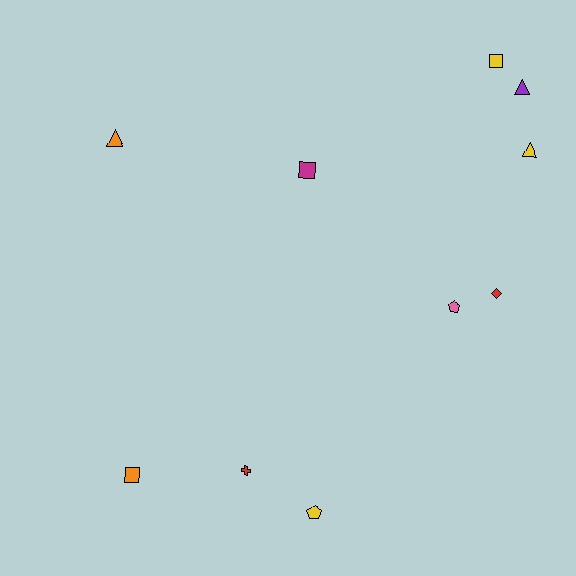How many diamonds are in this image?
There is 1 diamond.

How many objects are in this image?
There are 10 objects.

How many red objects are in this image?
There are 2 red objects.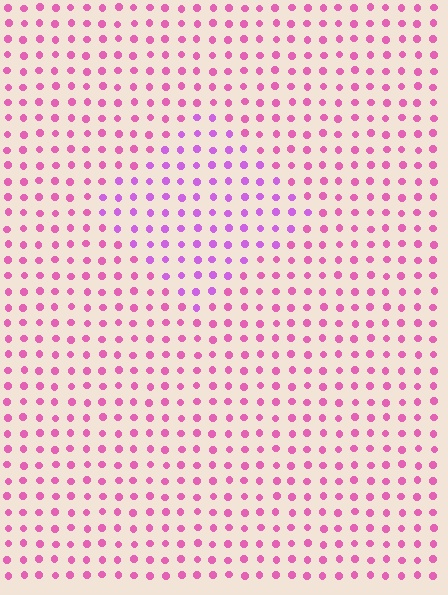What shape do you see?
I see a diamond.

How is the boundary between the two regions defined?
The boundary is defined purely by a slight shift in hue (about 31 degrees). Spacing, size, and orientation are identical on both sides.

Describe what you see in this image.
The image is filled with small pink elements in a uniform arrangement. A diamond-shaped region is visible where the elements are tinted to a slightly different hue, forming a subtle color boundary.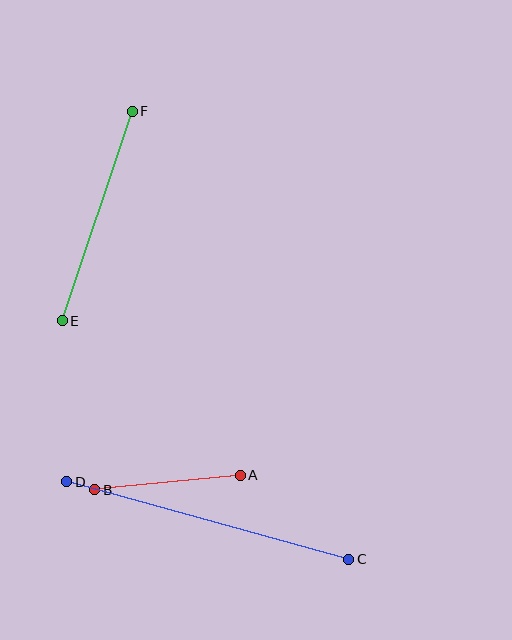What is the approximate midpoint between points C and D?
The midpoint is at approximately (208, 521) pixels.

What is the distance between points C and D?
The distance is approximately 293 pixels.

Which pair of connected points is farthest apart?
Points C and D are farthest apart.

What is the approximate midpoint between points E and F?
The midpoint is at approximately (97, 216) pixels.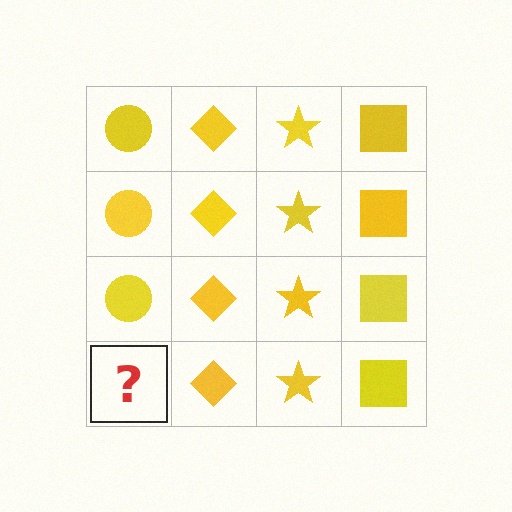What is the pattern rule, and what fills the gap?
The rule is that each column has a consistent shape. The gap should be filled with a yellow circle.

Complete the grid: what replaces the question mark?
The question mark should be replaced with a yellow circle.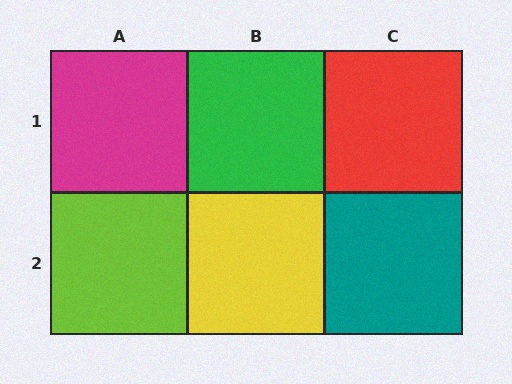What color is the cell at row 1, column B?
Green.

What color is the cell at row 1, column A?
Magenta.